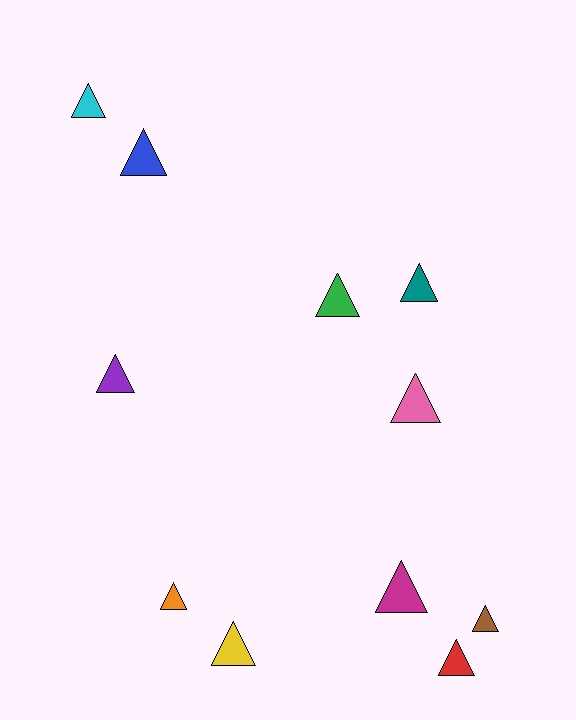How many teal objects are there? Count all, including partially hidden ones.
There is 1 teal object.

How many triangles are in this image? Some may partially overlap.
There are 11 triangles.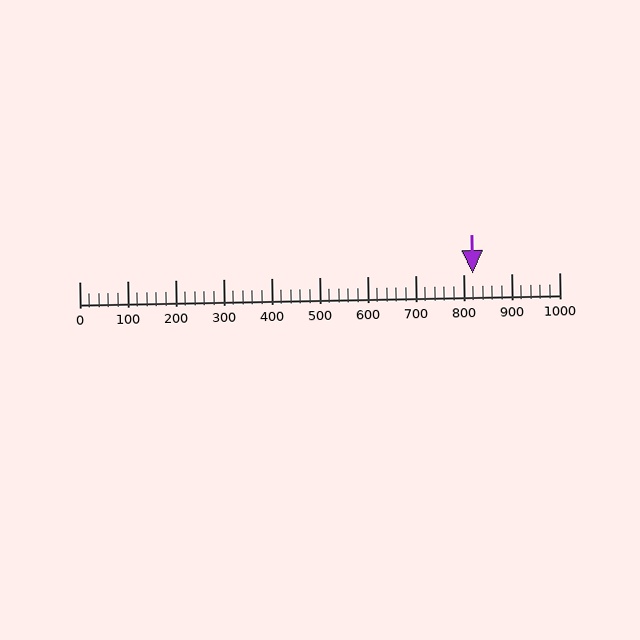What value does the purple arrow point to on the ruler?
The purple arrow points to approximately 820.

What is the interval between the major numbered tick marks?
The major tick marks are spaced 100 units apart.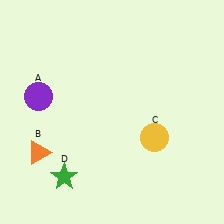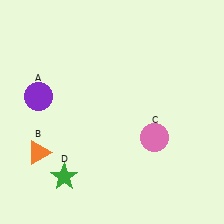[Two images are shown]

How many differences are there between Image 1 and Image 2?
There is 1 difference between the two images.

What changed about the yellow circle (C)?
In Image 1, C is yellow. In Image 2, it changed to pink.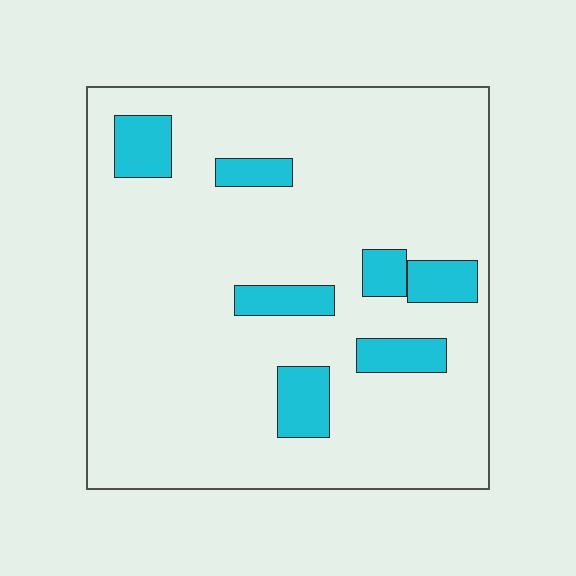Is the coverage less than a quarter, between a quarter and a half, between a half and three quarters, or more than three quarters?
Less than a quarter.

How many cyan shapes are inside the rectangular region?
7.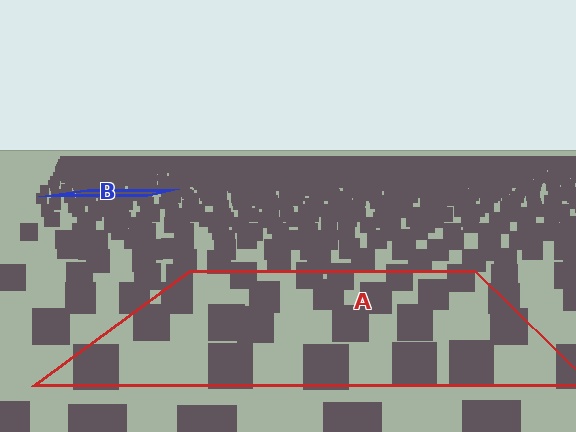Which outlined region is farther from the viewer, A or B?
Region B is farther from the viewer — the texture elements inside it appear smaller and more densely packed.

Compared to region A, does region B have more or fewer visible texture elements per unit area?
Region B has more texture elements per unit area — they are packed more densely because it is farther away.